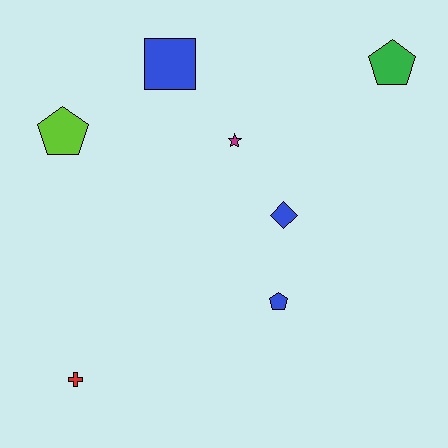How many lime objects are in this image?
There is 1 lime object.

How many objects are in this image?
There are 7 objects.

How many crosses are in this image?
There is 1 cross.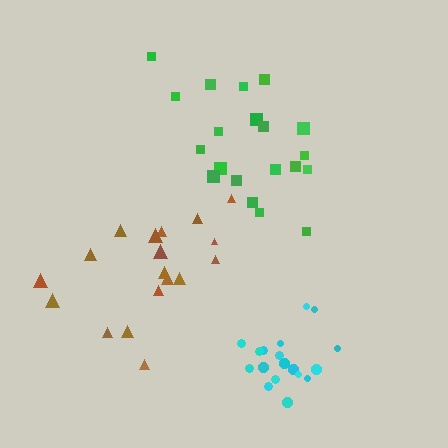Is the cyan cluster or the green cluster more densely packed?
Cyan.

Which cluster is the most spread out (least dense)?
Green.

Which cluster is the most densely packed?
Cyan.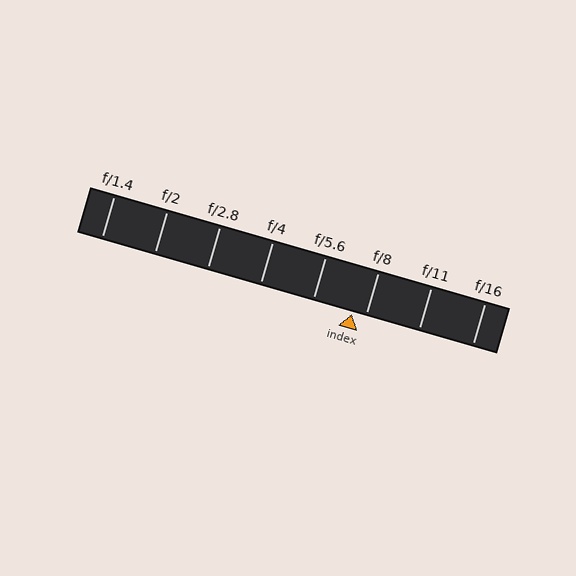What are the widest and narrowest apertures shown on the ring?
The widest aperture shown is f/1.4 and the narrowest is f/16.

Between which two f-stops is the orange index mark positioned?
The index mark is between f/5.6 and f/8.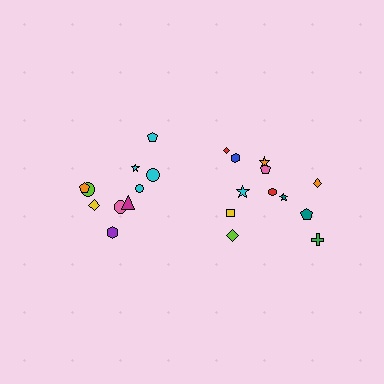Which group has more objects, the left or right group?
The right group.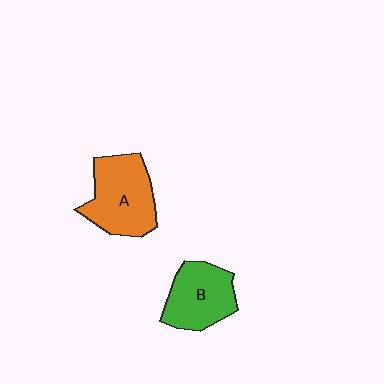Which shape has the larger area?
Shape A (orange).